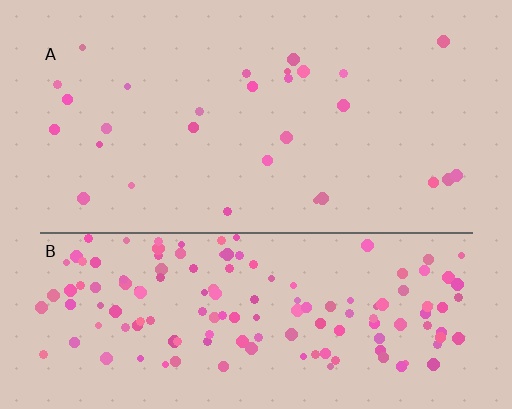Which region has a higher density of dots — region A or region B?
B (the bottom).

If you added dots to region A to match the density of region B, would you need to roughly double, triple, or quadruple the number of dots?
Approximately quadruple.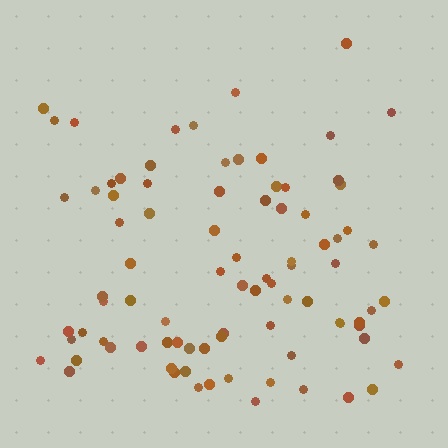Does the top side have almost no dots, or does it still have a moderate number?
Still a moderate number, just noticeably fewer than the bottom.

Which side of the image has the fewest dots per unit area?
The top.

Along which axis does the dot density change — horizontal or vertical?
Vertical.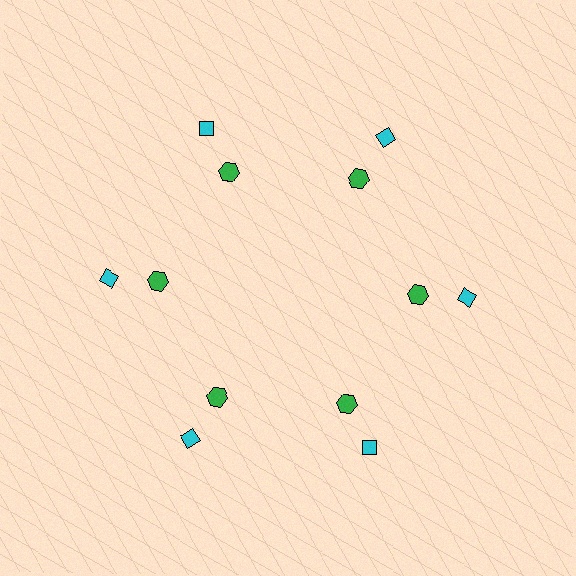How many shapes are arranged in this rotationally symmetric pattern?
There are 12 shapes, arranged in 6 groups of 2.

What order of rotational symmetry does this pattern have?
This pattern has 6-fold rotational symmetry.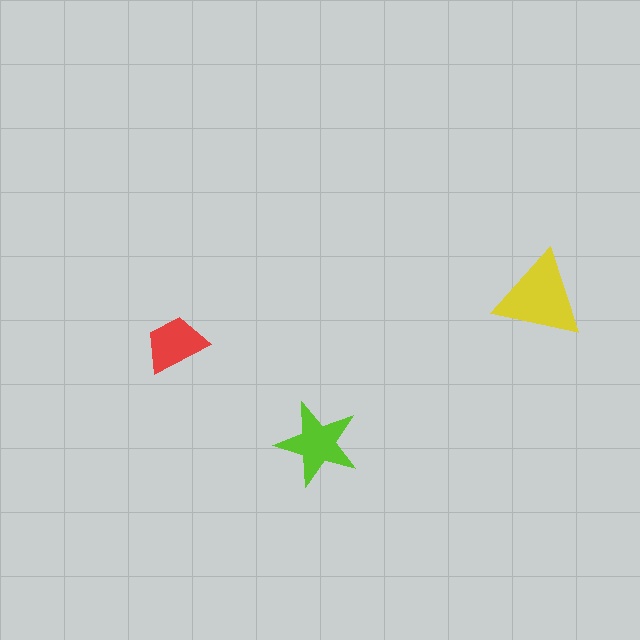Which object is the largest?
The yellow triangle.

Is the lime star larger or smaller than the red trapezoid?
Larger.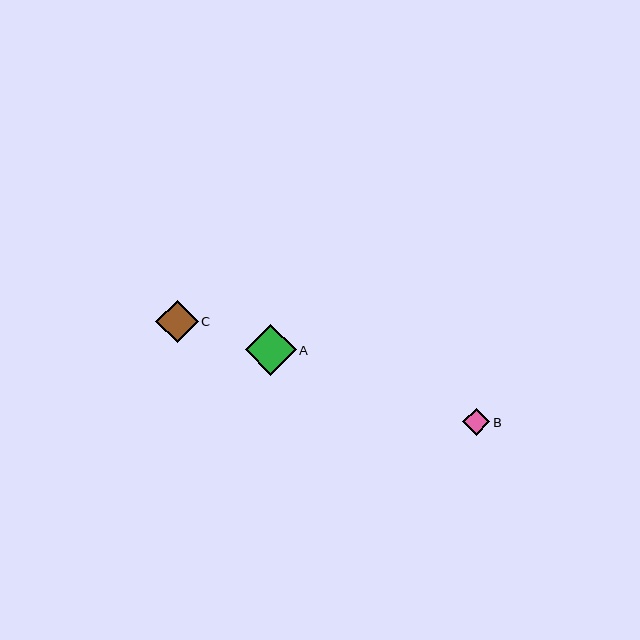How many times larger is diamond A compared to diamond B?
Diamond A is approximately 1.8 times the size of diamond B.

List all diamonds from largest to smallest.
From largest to smallest: A, C, B.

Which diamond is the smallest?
Diamond B is the smallest with a size of approximately 27 pixels.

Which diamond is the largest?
Diamond A is the largest with a size of approximately 50 pixels.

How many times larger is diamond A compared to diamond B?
Diamond A is approximately 1.8 times the size of diamond B.